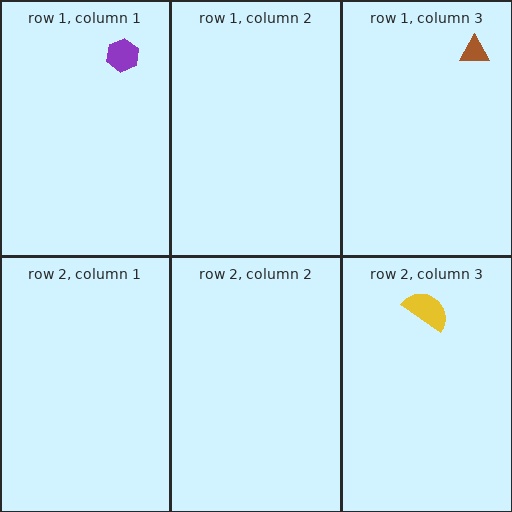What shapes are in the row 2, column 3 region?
The yellow semicircle.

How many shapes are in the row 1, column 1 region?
1.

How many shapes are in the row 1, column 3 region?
1.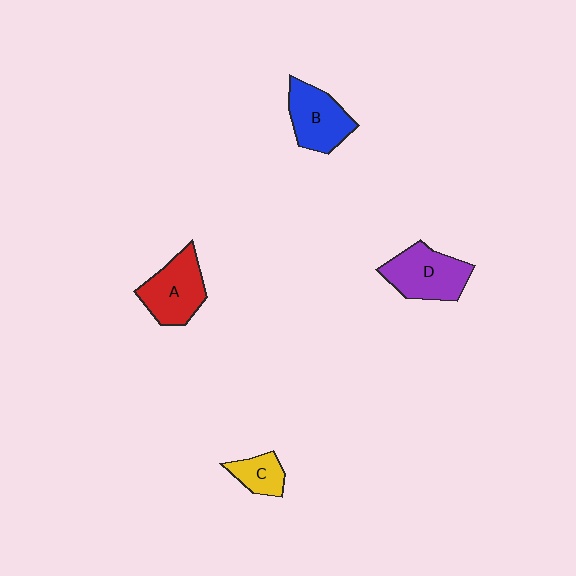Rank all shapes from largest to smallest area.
From largest to smallest: D (purple), A (red), B (blue), C (yellow).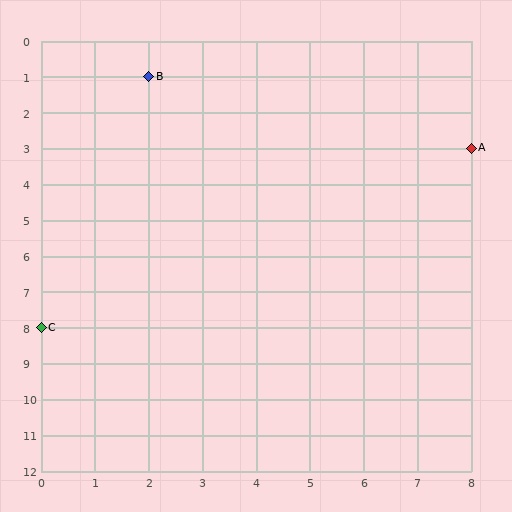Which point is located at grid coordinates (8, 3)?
Point A is at (8, 3).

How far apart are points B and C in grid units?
Points B and C are 2 columns and 7 rows apart (about 7.3 grid units diagonally).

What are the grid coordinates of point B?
Point B is at grid coordinates (2, 1).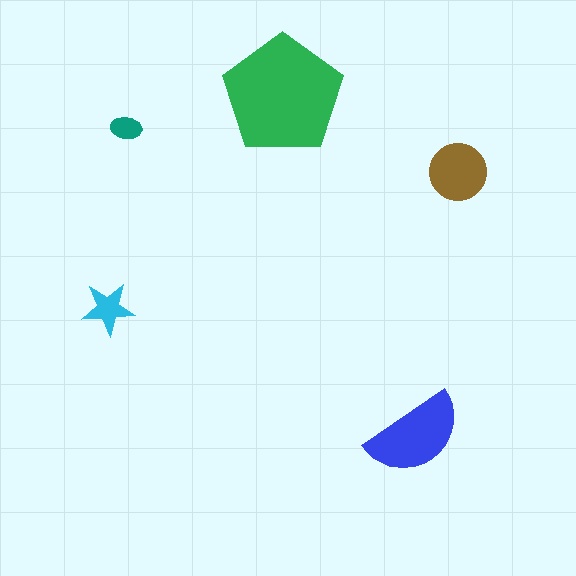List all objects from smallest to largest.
The teal ellipse, the cyan star, the brown circle, the blue semicircle, the green pentagon.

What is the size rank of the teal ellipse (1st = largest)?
5th.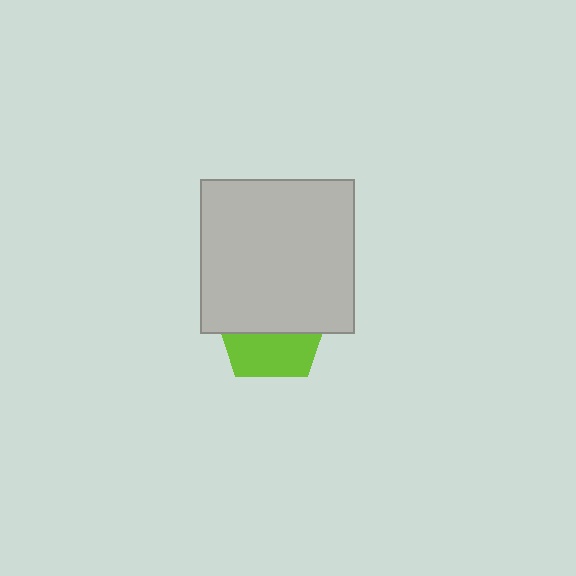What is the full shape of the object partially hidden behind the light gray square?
The partially hidden object is a lime pentagon.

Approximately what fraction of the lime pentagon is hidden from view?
Roughly 58% of the lime pentagon is hidden behind the light gray square.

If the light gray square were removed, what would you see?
You would see the complete lime pentagon.